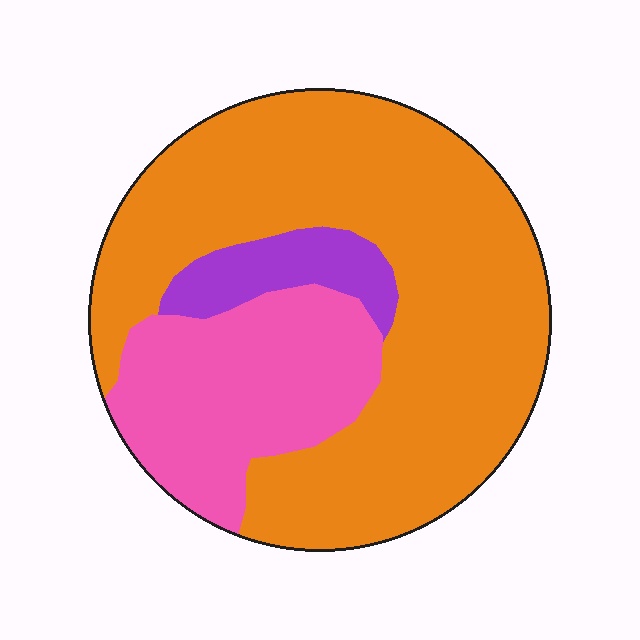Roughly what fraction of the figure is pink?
Pink covers about 25% of the figure.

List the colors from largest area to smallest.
From largest to smallest: orange, pink, purple.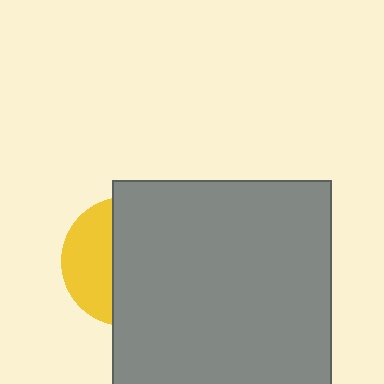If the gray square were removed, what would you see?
You would see the complete yellow circle.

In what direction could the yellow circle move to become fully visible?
The yellow circle could move left. That would shift it out from behind the gray square entirely.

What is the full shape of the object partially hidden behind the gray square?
The partially hidden object is a yellow circle.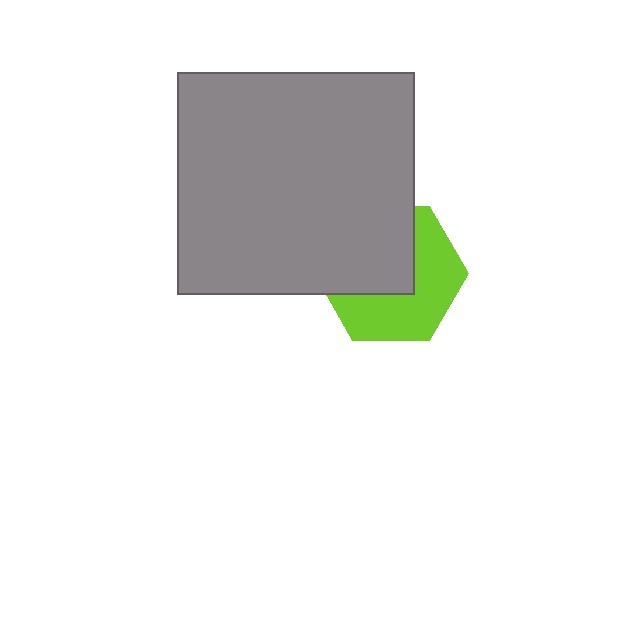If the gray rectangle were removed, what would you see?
You would see the complete lime hexagon.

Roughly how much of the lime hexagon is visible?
About half of it is visible (roughly 51%).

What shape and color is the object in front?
The object in front is a gray rectangle.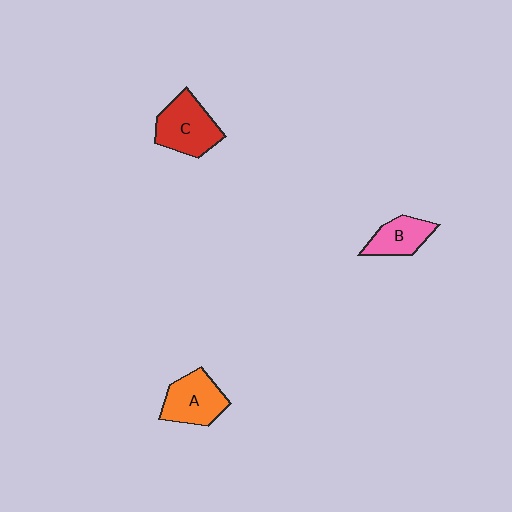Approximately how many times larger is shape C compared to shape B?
Approximately 1.4 times.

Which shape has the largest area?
Shape C (red).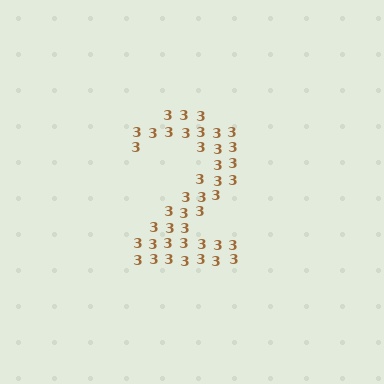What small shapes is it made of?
It is made of small digit 3's.